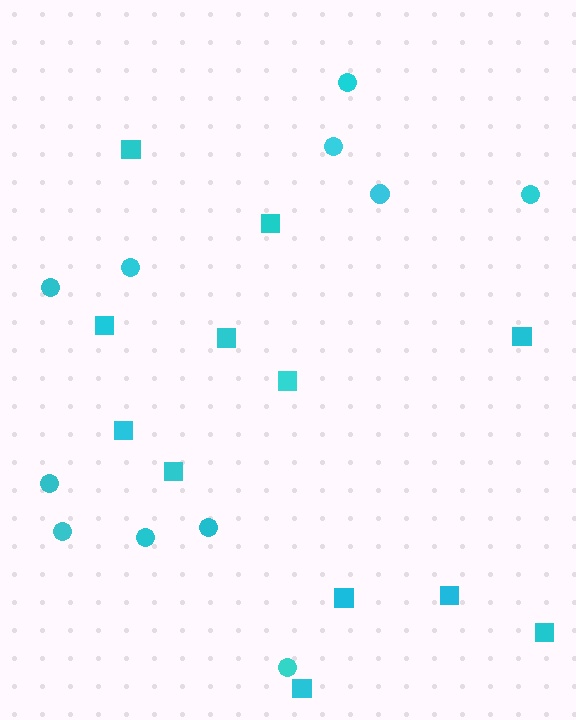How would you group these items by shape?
There are 2 groups: one group of circles (11) and one group of squares (12).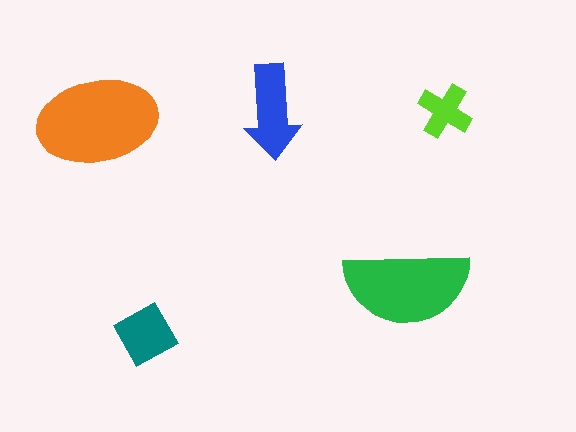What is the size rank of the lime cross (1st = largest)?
5th.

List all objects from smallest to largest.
The lime cross, the teal diamond, the blue arrow, the green semicircle, the orange ellipse.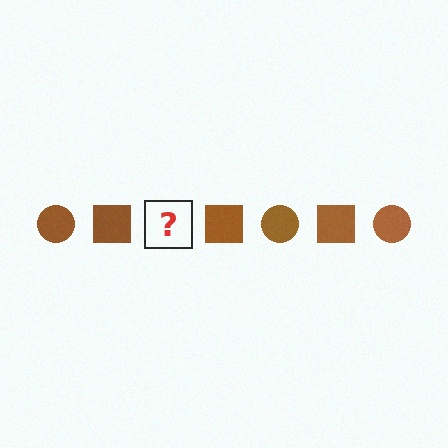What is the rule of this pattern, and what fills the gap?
The rule is that the pattern cycles through circle, square shapes in brown. The gap should be filled with a brown circle.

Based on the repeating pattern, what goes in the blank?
The blank should be a brown circle.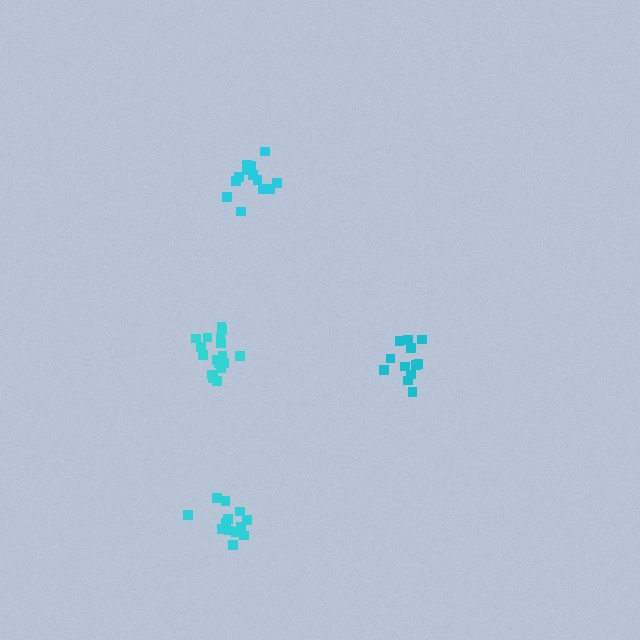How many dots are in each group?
Group 1: 17 dots, Group 2: 13 dots, Group 3: 14 dots, Group 4: 12 dots (56 total).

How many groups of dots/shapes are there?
There are 4 groups.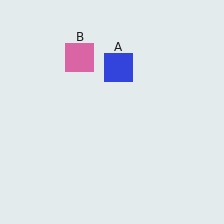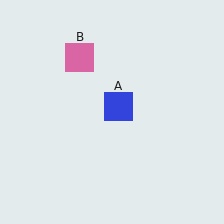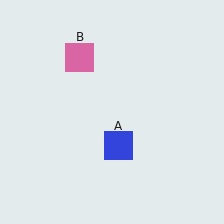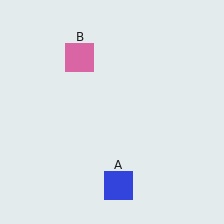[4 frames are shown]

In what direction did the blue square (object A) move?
The blue square (object A) moved down.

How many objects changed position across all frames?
1 object changed position: blue square (object A).